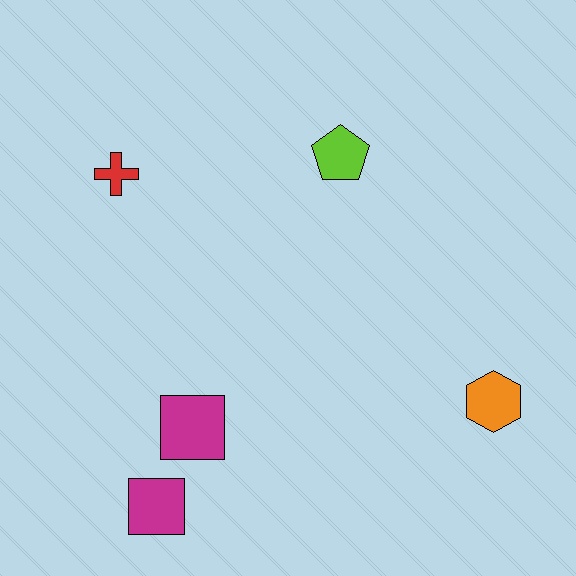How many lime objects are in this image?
There is 1 lime object.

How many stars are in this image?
There are no stars.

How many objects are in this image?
There are 5 objects.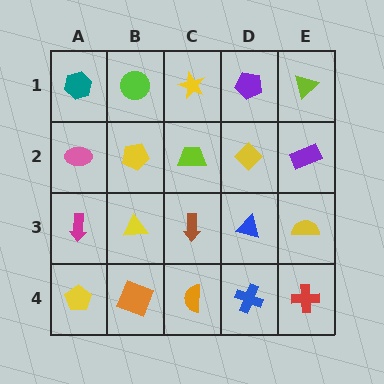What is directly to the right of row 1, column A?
A lime circle.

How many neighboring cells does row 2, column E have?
3.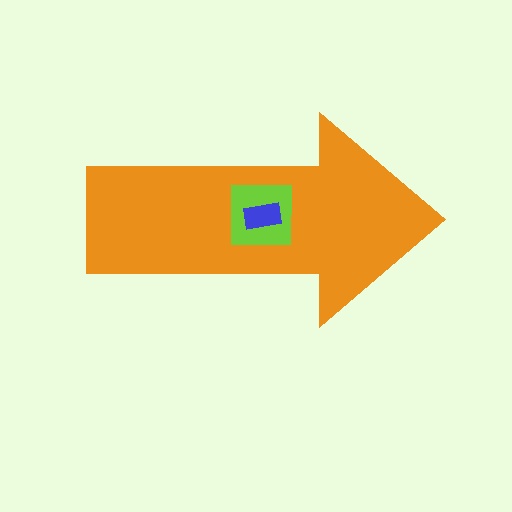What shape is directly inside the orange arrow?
The lime square.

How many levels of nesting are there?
3.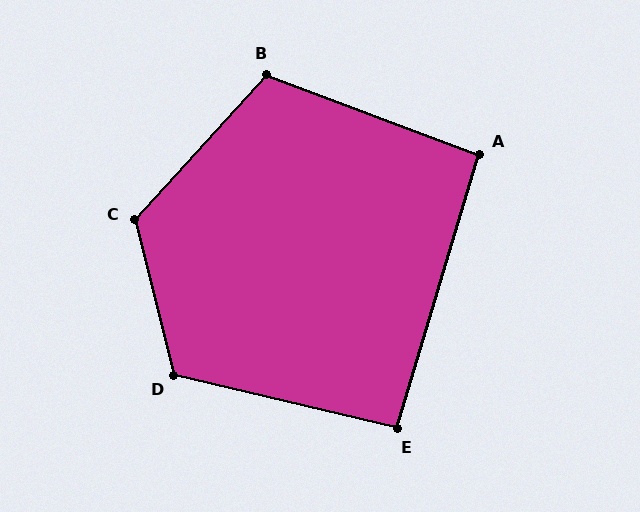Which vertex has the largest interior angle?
C, at approximately 124 degrees.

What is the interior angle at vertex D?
Approximately 117 degrees (obtuse).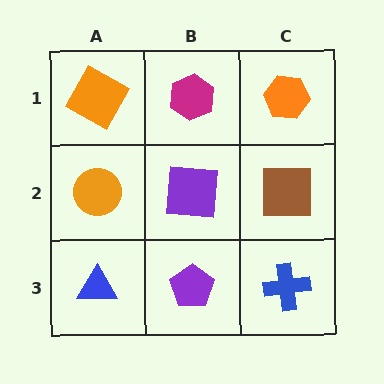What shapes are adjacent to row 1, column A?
An orange circle (row 2, column A), a magenta hexagon (row 1, column B).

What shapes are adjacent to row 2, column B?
A magenta hexagon (row 1, column B), a purple pentagon (row 3, column B), an orange circle (row 2, column A), a brown square (row 2, column C).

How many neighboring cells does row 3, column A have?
2.